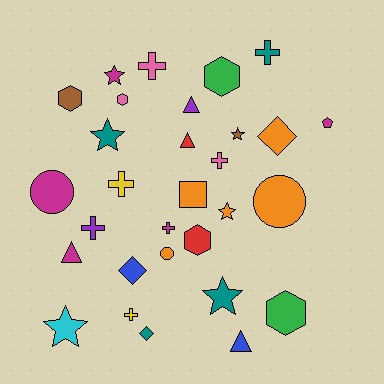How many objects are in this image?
There are 30 objects.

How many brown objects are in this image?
There are 2 brown objects.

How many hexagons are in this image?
There are 5 hexagons.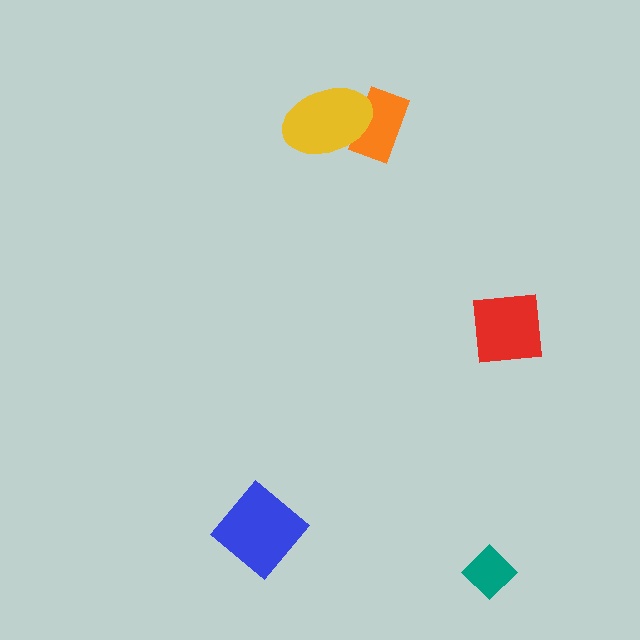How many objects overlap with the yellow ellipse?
1 object overlaps with the yellow ellipse.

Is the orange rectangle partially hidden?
Yes, it is partially covered by another shape.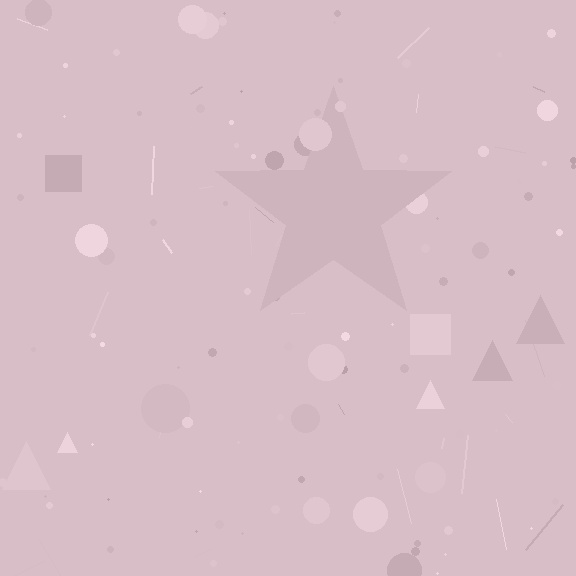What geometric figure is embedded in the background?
A star is embedded in the background.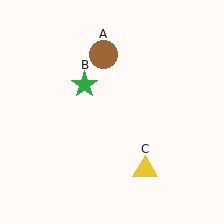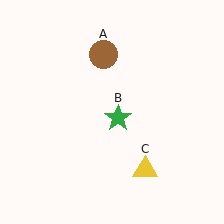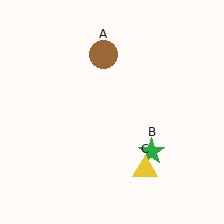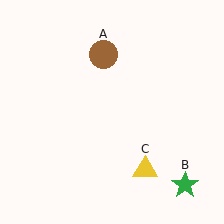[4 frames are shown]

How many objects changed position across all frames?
1 object changed position: green star (object B).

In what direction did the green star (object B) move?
The green star (object B) moved down and to the right.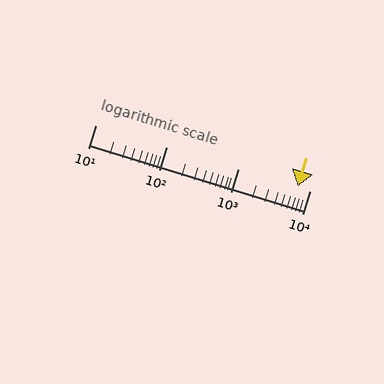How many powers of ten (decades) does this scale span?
The scale spans 3 decades, from 10 to 10000.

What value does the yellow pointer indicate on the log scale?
The pointer indicates approximately 6900.